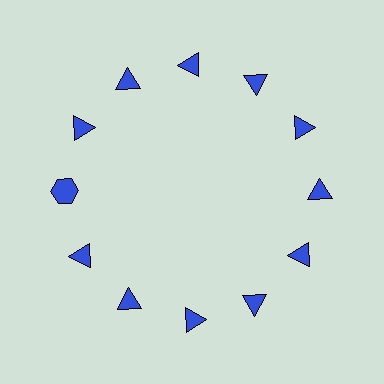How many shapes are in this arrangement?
There are 12 shapes arranged in a ring pattern.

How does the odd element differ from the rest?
It has a different shape: hexagon instead of triangle.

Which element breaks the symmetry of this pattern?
The blue hexagon at roughly the 9 o'clock position breaks the symmetry. All other shapes are blue triangles.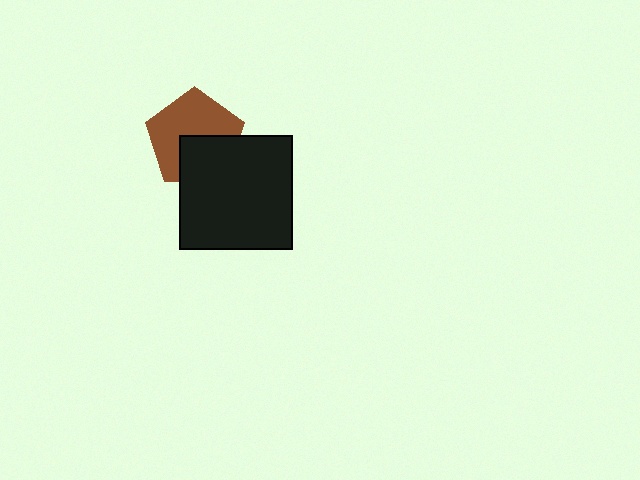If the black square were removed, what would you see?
You would see the complete brown pentagon.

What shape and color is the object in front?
The object in front is a black square.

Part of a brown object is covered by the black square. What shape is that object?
It is a pentagon.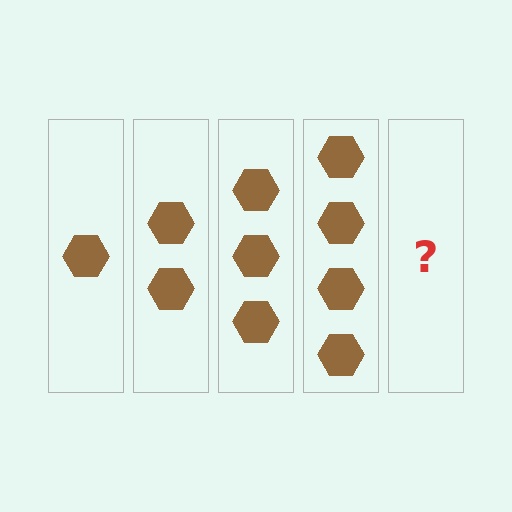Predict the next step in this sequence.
The next step is 5 hexagons.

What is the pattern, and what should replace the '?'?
The pattern is that each step adds one more hexagon. The '?' should be 5 hexagons.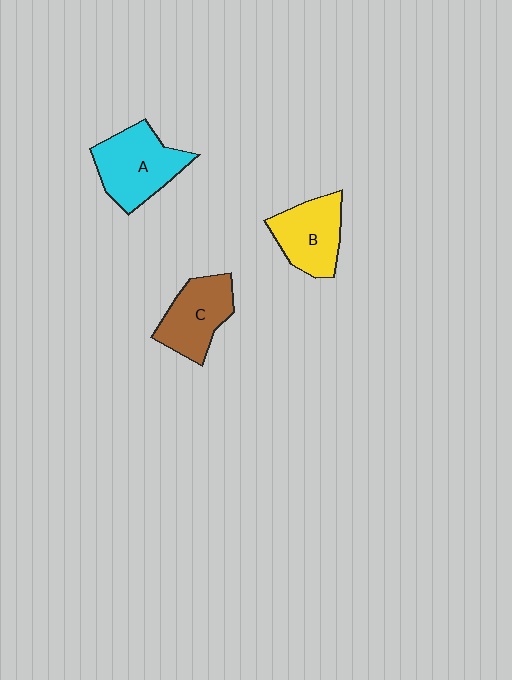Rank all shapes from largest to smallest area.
From largest to smallest: A (cyan), B (yellow), C (brown).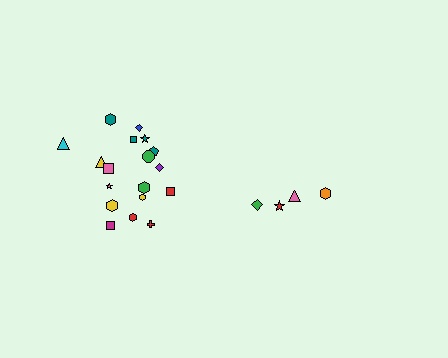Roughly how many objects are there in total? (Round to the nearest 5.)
Roughly 20 objects in total.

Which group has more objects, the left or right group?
The left group.